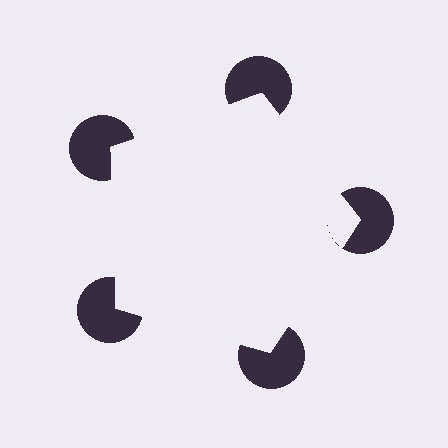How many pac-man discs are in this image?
There are 5 — one at each vertex of the illusory pentagon.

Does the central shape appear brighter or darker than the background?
It typically appears slightly brighter than the background, even though no actual brightness change is drawn.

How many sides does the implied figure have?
5 sides.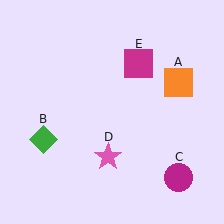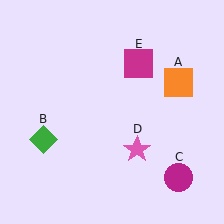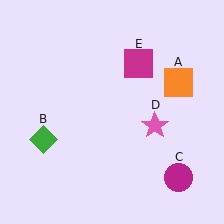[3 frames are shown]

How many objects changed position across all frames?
1 object changed position: pink star (object D).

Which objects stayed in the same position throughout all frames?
Orange square (object A) and green diamond (object B) and magenta circle (object C) and magenta square (object E) remained stationary.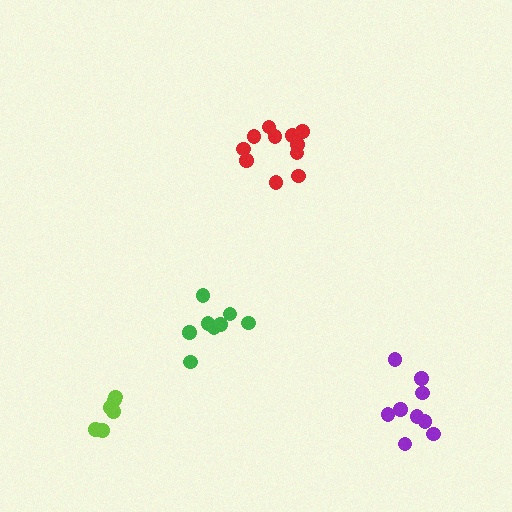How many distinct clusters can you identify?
There are 4 distinct clusters.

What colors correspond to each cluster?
The clusters are colored: purple, green, lime, red.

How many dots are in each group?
Group 1: 9 dots, Group 2: 8 dots, Group 3: 6 dots, Group 4: 11 dots (34 total).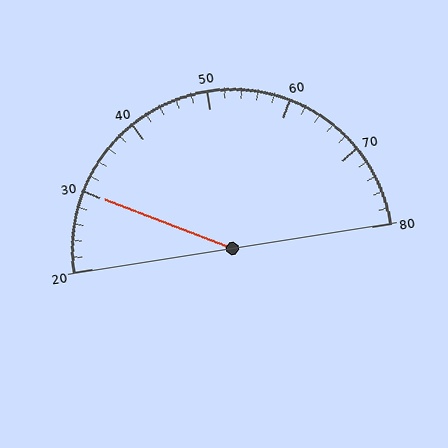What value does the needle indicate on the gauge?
The needle indicates approximately 30.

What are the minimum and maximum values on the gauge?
The gauge ranges from 20 to 80.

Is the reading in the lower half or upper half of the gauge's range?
The reading is in the lower half of the range (20 to 80).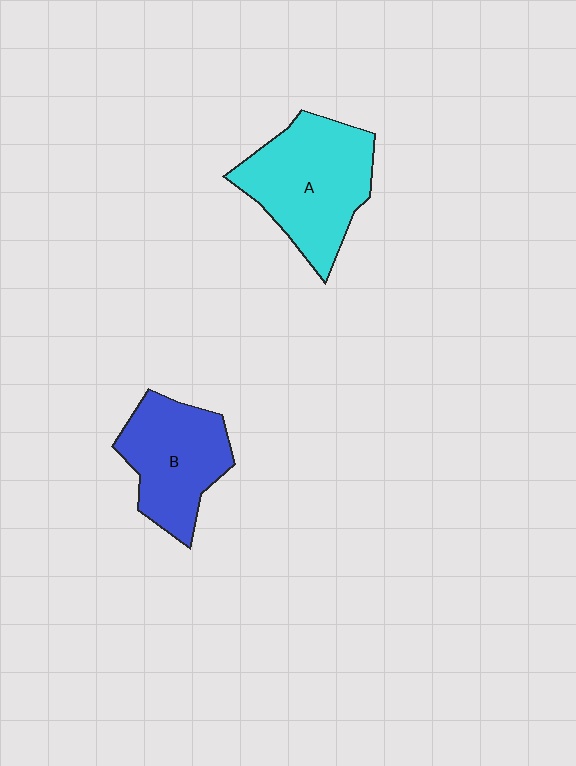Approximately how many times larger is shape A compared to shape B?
Approximately 1.3 times.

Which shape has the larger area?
Shape A (cyan).